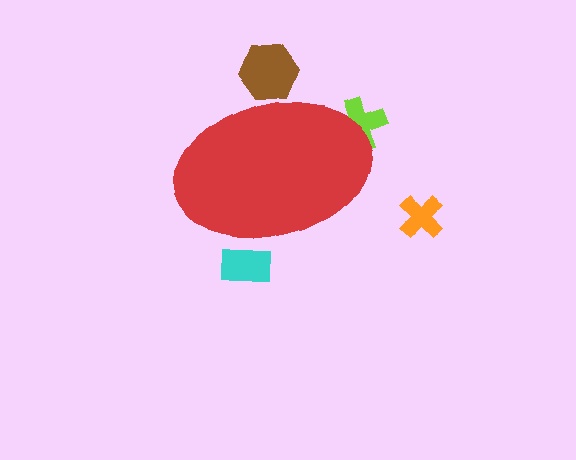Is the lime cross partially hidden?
Yes, the lime cross is partially hidden behind the red ellipse.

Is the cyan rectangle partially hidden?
Yes, the cyan rectangle is partially hidden behind the red ellipse.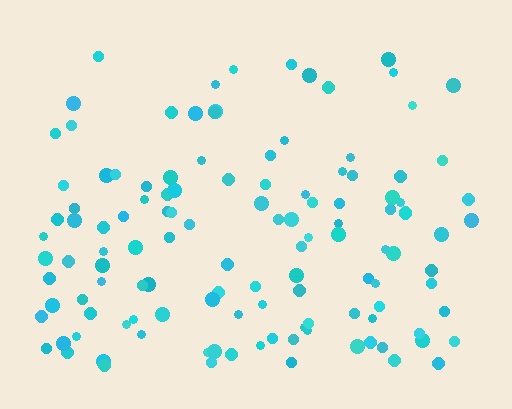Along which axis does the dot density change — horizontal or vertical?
Vertical.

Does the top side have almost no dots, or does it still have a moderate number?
Still a moderate number, just noticeably fewer than the bottom.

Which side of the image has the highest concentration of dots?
The bottom.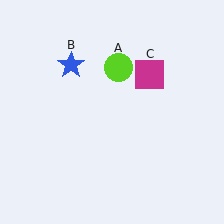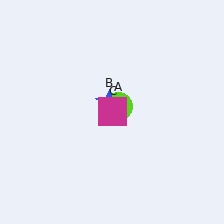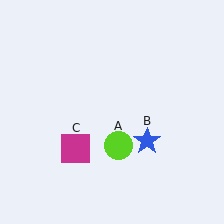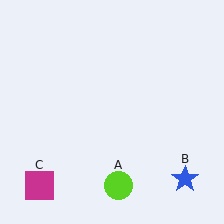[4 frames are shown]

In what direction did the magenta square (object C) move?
The magenta square (object C) moved down and to the left.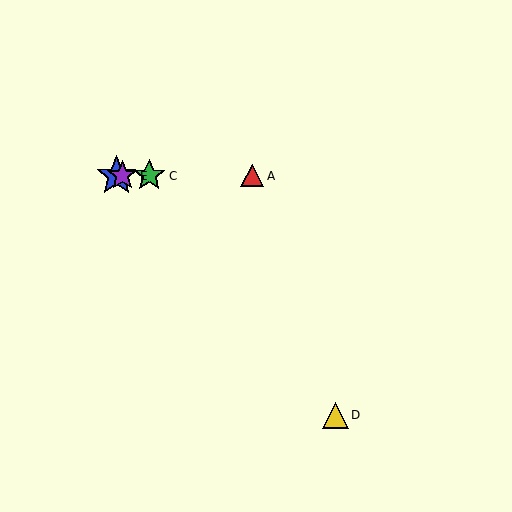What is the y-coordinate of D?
Object D is at y≈415.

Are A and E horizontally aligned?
Yes, both are at y≈176.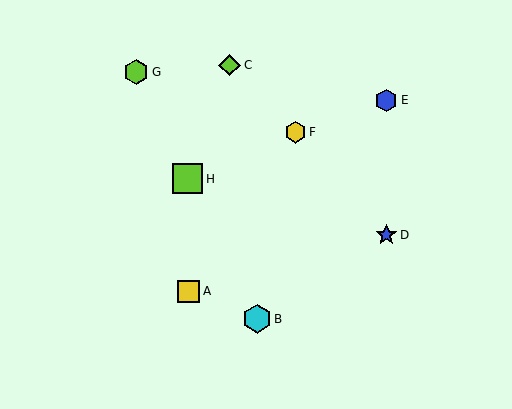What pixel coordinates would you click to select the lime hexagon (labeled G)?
Click at (136, 72) to select the lime hexagon G.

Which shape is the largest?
The lime square (labeled H) is the largest.